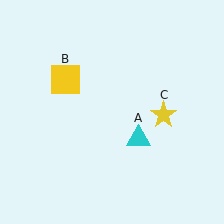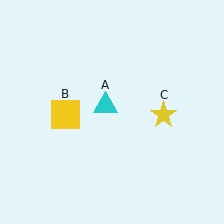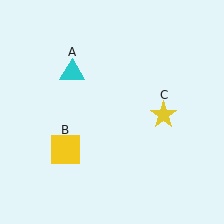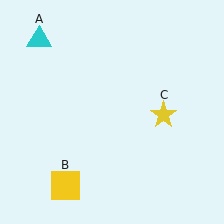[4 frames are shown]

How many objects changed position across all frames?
2 objects changed position: cyan triangle (object A), yellow square (object B).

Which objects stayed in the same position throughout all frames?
Yellow star (object C) remained stationary.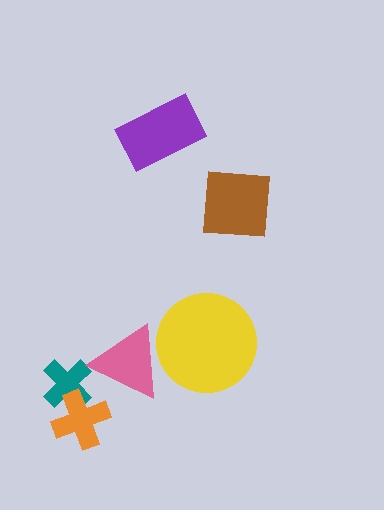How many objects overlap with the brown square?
0 objects overlap with the brown square.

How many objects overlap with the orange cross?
1 object overlaps with the orange cross.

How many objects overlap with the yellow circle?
1 object overlaps with the yellow circle.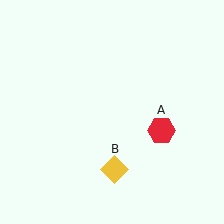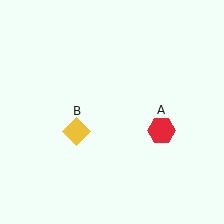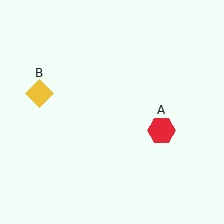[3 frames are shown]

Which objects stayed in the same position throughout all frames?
Red hexagon (object A) remained stationary.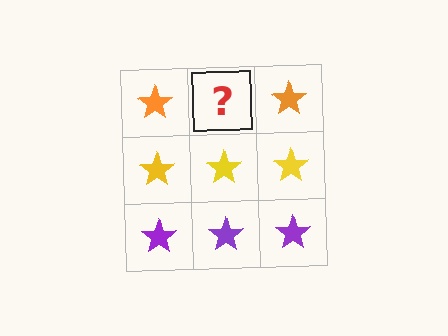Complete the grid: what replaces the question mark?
The question mark should be replaced with an orange star.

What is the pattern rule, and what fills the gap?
The rule is that each row has a consistent color. The gap should be filled with an orange star.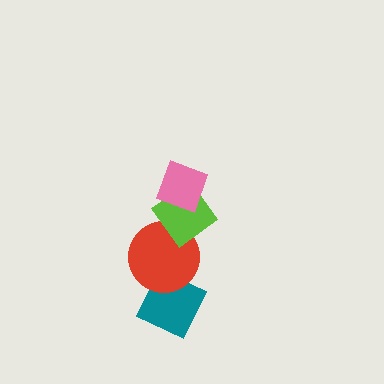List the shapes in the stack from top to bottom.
From top to bottom: the pink diamond, the lime diamond, the red circle, the teal diamond.